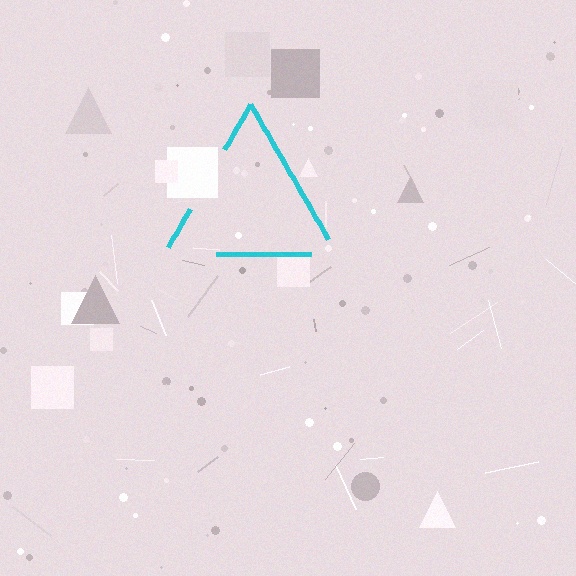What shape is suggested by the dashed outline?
The dashed outline suggests a triangle.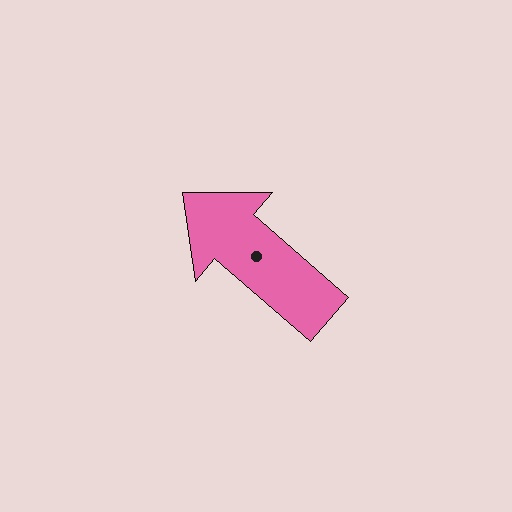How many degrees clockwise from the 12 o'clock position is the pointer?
Approximately 311 degrees.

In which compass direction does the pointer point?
Northwest.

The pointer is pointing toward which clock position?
Roughly 10 o'clock.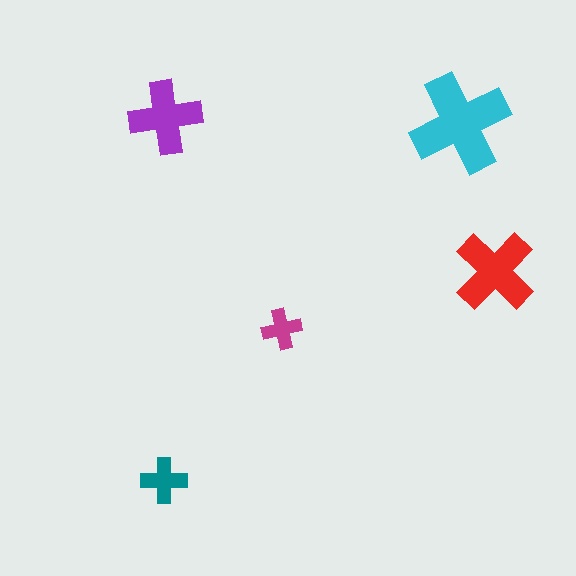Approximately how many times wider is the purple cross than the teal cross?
About 1.5 times wider.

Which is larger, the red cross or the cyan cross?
The cyan one.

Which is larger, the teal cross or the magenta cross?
The teal one.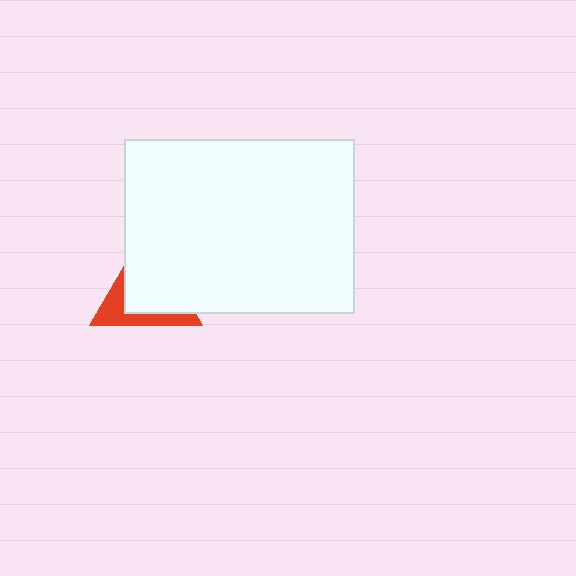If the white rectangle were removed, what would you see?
You would see the complete red triangle.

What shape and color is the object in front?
The object in front is a white rectangle.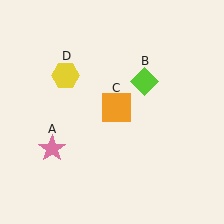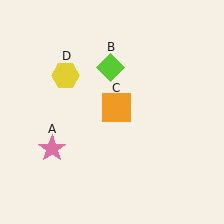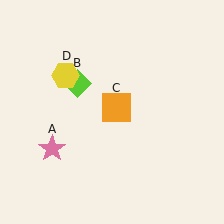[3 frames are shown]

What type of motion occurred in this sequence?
The lime diamond (object B) rotated counterclockwise around the center of the scene.